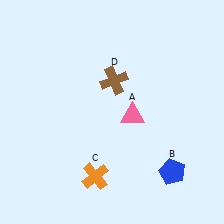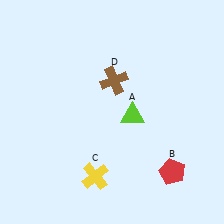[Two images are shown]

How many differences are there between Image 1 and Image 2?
There are 3 differences between the two images.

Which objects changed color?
A changed from pink to lime. B changed from blue to red. C changed from orange to yellow.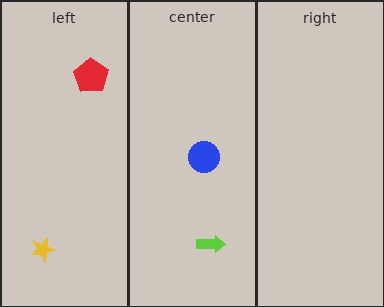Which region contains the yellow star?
The left region.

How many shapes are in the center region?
2.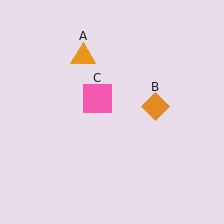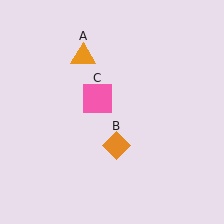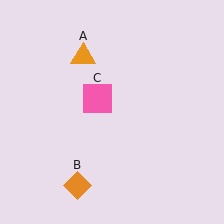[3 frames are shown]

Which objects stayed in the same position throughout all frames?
Orange triangle (object A) and pink square (object C) remained stationary.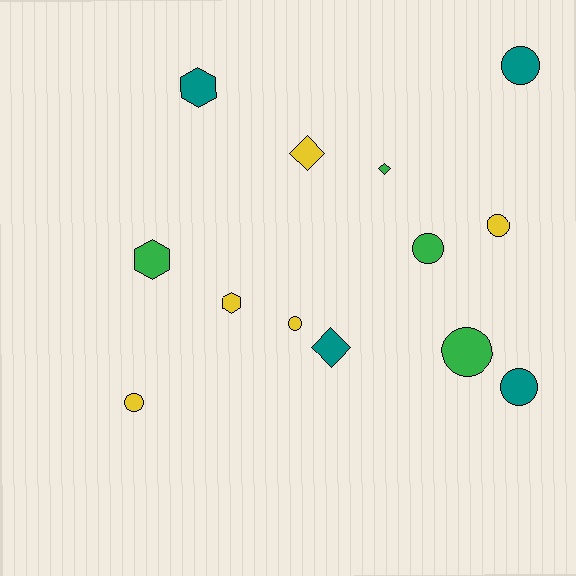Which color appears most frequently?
Yellow, with 5 objects.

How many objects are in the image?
There are 13 objects.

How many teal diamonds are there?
There is 1 teal diamond.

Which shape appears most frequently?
Circle, with 7 objects.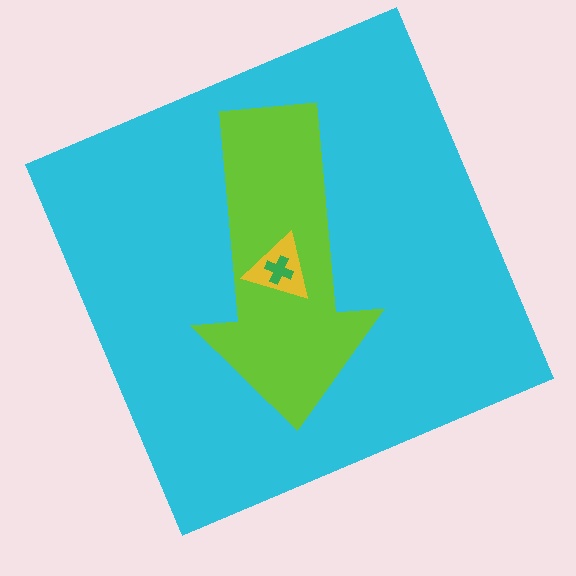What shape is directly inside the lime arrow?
The yellow triangle.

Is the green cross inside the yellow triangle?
Yes.